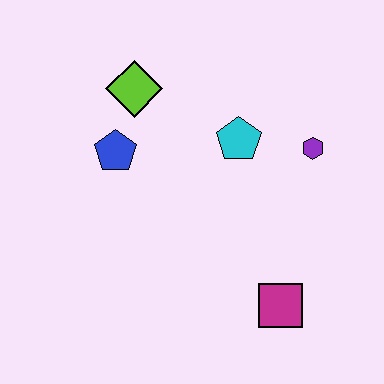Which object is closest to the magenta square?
The purple hexagon is closest to the magenta square.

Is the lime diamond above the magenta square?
Yes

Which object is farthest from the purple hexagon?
The blue pentagon is farthest from the purple hexagon.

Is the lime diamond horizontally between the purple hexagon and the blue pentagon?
Yes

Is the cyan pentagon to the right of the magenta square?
No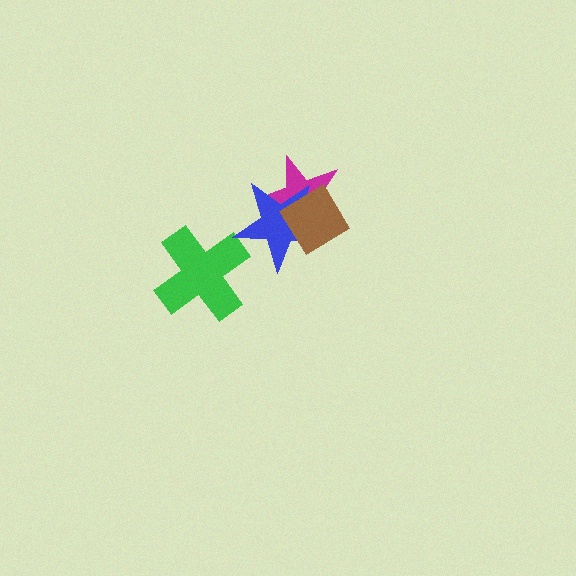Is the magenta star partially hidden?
Yes, it is partially covered by another shape.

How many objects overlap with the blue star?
2 objects overlap with the blue star.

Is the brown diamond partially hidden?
No, no other shape covers it.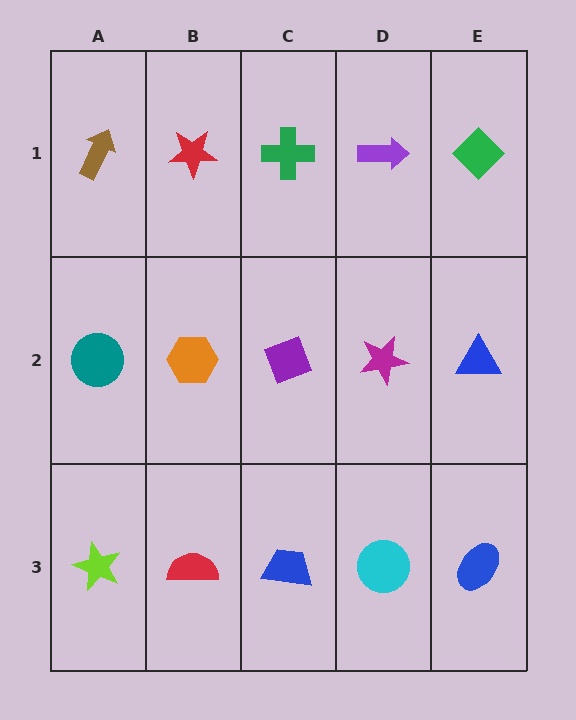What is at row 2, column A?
A teal circle.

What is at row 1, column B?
A red star.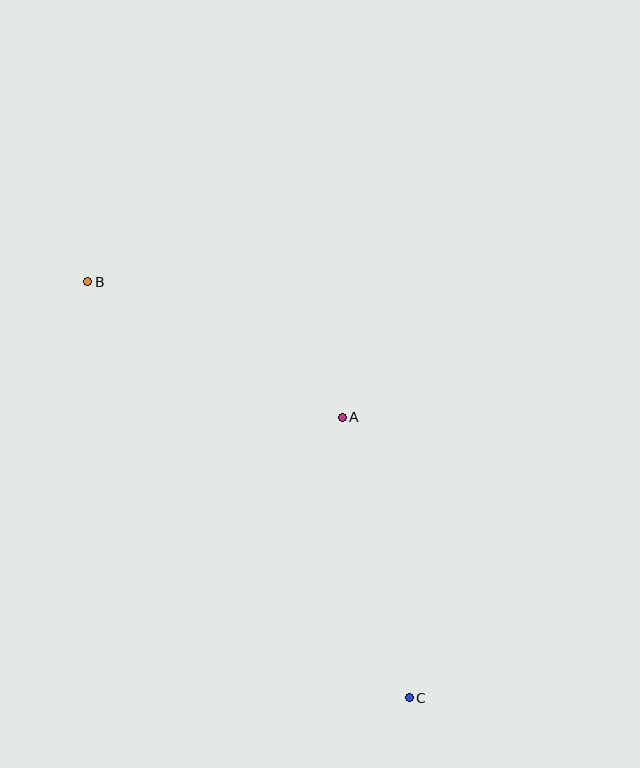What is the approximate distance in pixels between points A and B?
The distance between A and B is approximately 288 pixels.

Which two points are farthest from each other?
Points B and C are farthest from each other.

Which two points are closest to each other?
Points A and C are closest to each other.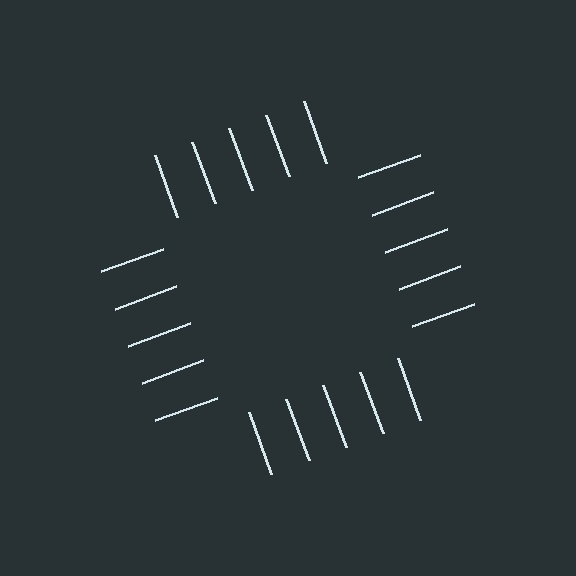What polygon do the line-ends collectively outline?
An illusory square — the line segments terminate on its edges but no continuous stroke is drawn.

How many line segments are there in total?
20 — 5 along each of the 4 edges.